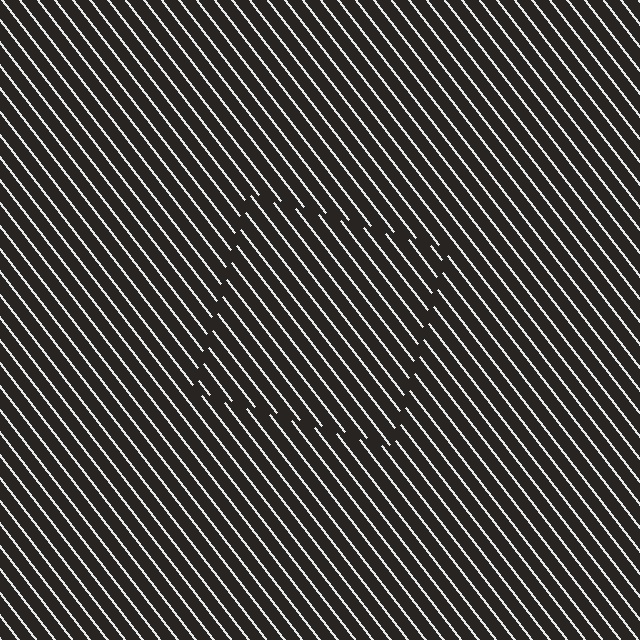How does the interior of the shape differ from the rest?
The interior of the shape contains the same grating, shifted by half a period — the contour is defined by the phase discontinuity where line-ends from the inner and outer gratings abut.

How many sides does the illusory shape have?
4 sides — the line-ends trace a square.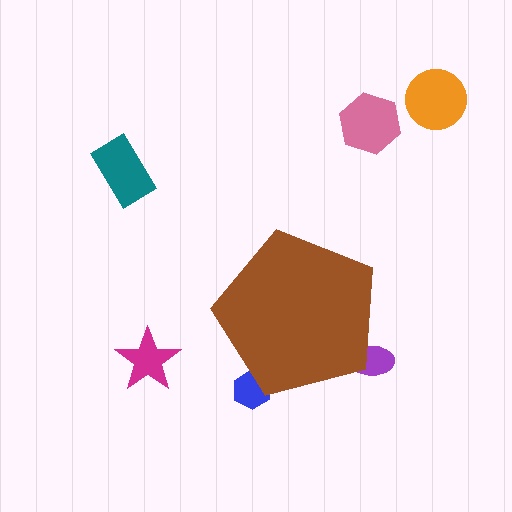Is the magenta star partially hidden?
No, the magenta star is fully visible.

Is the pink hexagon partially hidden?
No, the pink hexagon is fully visible.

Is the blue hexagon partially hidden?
Yes, the blue hexagon is partially hidden behind the brown pentagon.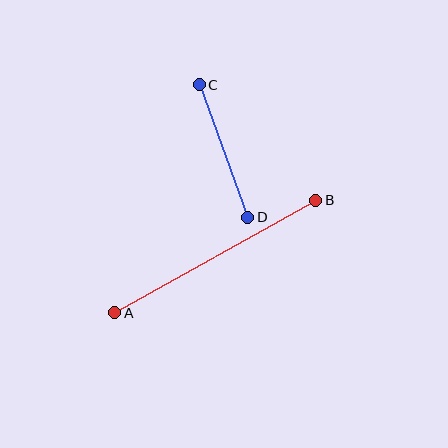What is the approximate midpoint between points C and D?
The midpoint is at approximately (223, 151) pixels.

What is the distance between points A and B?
The distance is approximately 230 pixels.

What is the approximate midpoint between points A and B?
The midpoint is at approximately (215, 256) pixels.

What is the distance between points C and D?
The distance is approximately 141 pixels.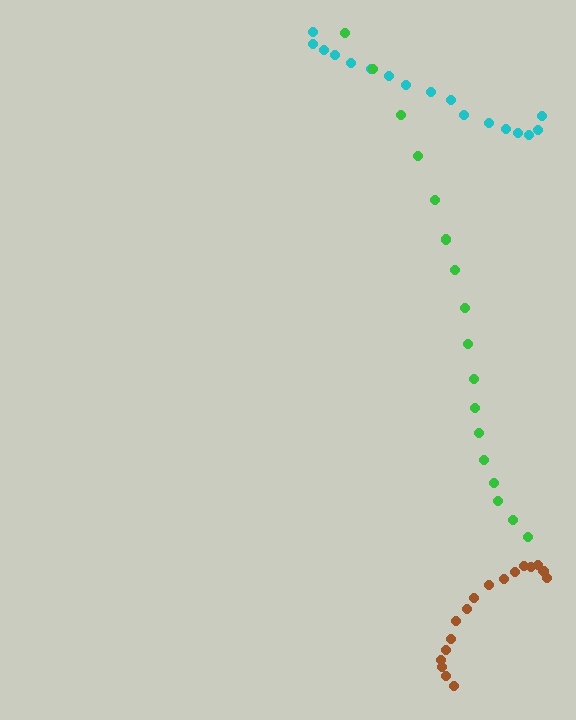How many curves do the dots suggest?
There are 3 distinct paths.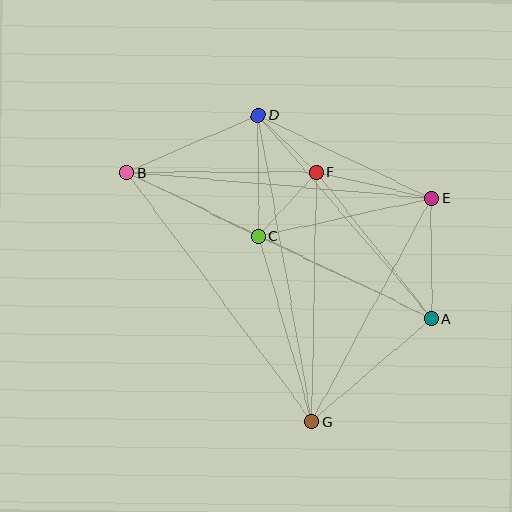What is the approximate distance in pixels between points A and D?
The distance between A and D is approximately 267 pixels.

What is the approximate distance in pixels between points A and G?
The distance between A and G is approximately 158 pixels.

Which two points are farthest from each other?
Points A and B are farthest from each other.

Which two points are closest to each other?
Points D and F are closest to each other.